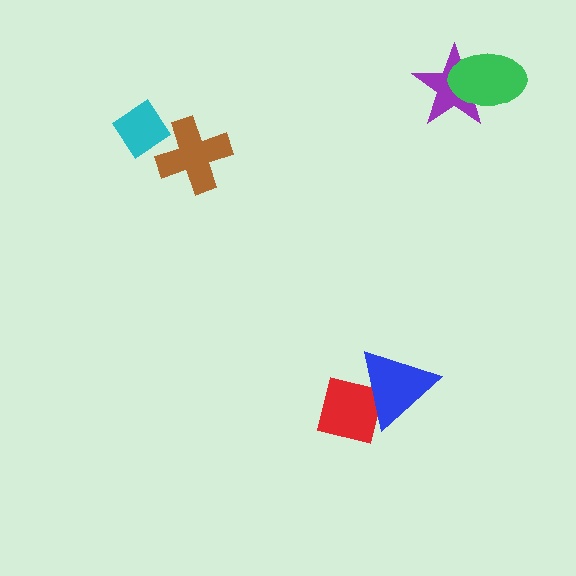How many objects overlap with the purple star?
1 object overlaps with the purple star.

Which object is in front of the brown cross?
The cyan diamond is in front of the brown cross.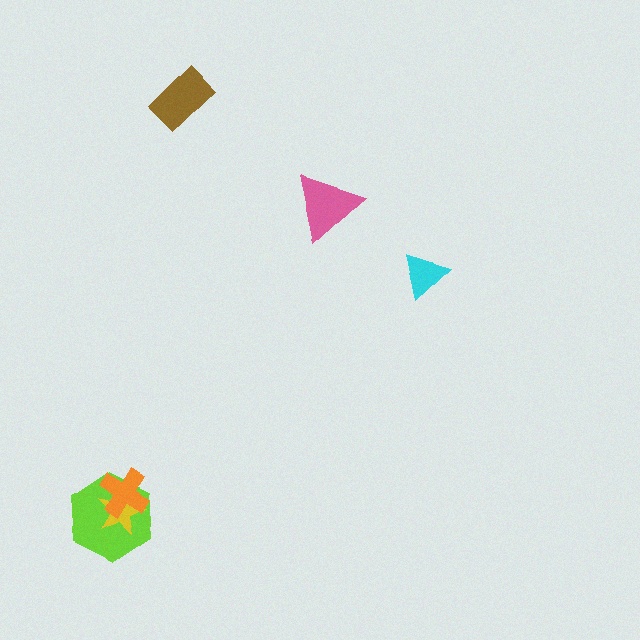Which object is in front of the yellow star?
The orange cross is in front of the yellow star.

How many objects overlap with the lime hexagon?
2 objects overlap with the lime hexagon.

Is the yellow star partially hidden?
Yes, it is partially covered by another shape.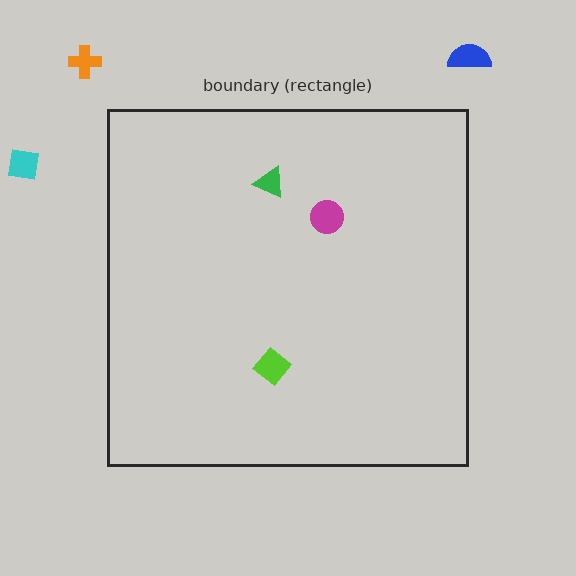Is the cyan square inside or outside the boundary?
Outside.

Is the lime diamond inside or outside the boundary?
Inside.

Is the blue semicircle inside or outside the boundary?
Outside.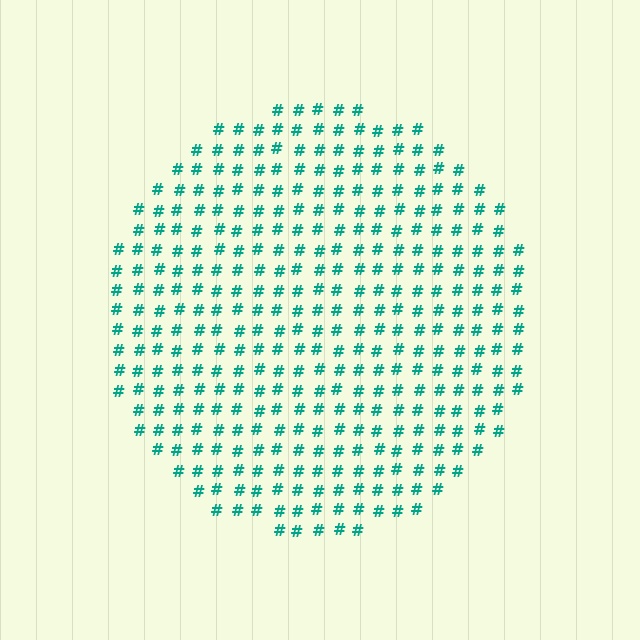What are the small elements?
The small elements are hash symbols.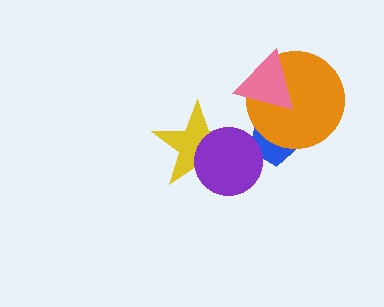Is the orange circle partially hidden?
Yes, it is partially covered by another shape.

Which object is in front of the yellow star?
The purple circle is in front of the yellow star.